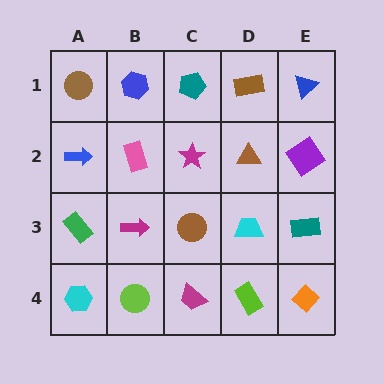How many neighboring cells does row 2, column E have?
3.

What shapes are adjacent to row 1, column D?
A brown triangle (row 2, column D), a teal pentagon (row 1, column C), a blue triangle (row 1, column E).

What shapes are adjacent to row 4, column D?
A cyan trapezoid (row 3, column D), a magenta trapezoid (row 4, column C), an orange diamond (row 4, column E).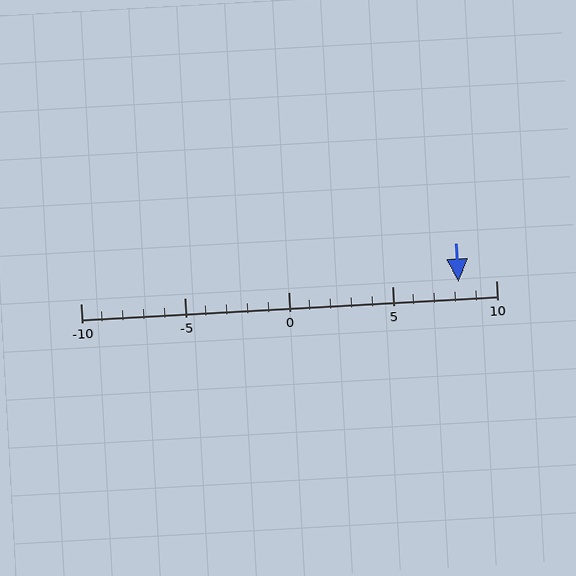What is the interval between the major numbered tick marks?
The major tick marks are spaced 5 units apart.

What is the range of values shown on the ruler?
The ruler shows values from -10 to 10.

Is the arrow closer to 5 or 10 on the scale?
The arrow is closer to 10.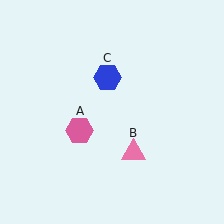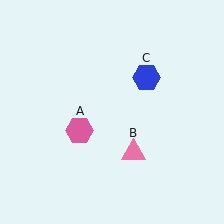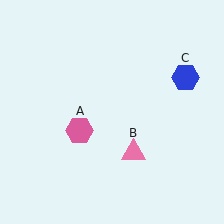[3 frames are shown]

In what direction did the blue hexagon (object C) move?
The blue hexagon (object C) moved right.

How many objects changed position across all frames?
1 object changed position: blue hexagon (object C).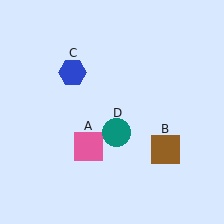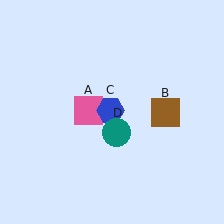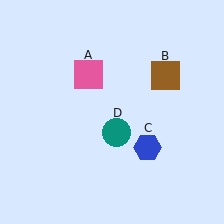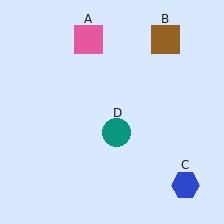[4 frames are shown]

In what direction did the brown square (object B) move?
The brown square (object B) moved up.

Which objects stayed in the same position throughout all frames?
Teal circle (object D) remained stationary.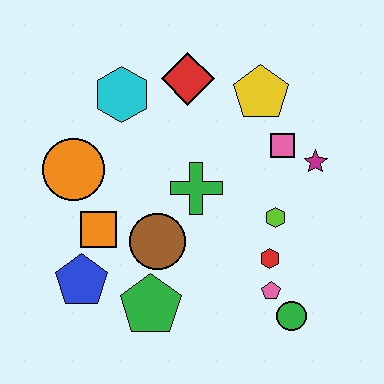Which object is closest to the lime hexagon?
The red hexagon is closest to the lime hexagon.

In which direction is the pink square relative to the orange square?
The pink square is to the right of the orange square.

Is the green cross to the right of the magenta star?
No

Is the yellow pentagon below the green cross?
No